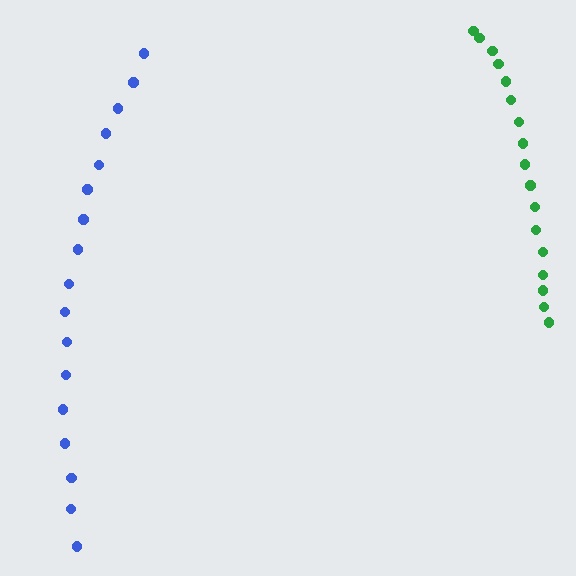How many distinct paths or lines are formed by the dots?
There are 2 distinct paths.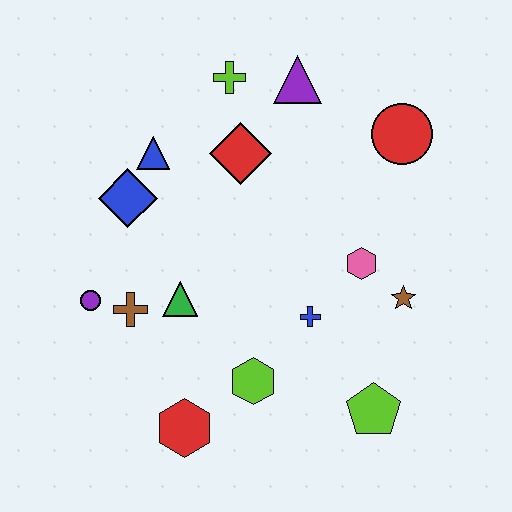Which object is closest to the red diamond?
The lime cross is closest to the red diamond.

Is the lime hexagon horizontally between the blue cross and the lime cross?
Yes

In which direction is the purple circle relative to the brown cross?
The purple circle is to the left of the brown cross.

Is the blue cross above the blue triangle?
No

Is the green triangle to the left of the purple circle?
No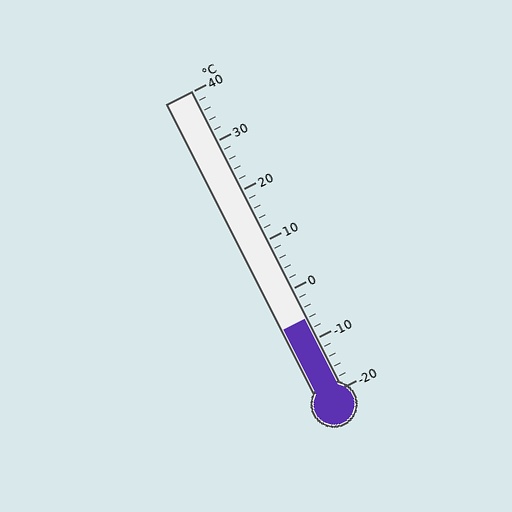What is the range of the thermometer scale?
The thermometer scale ranges from -20°C to 40°C.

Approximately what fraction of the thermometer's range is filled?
The thermometer is filled to approximately 25% of its range.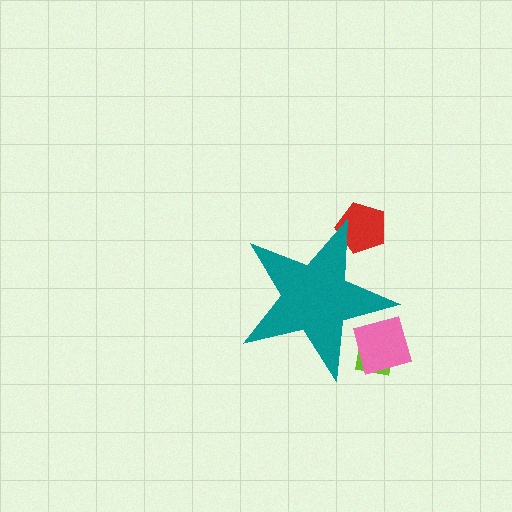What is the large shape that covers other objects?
A teal star.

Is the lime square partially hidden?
Yes, the lime square is partially hidden behind the teal star.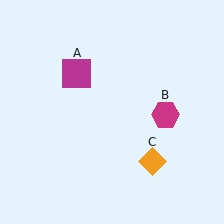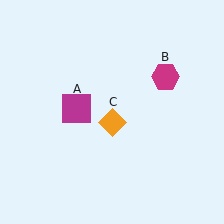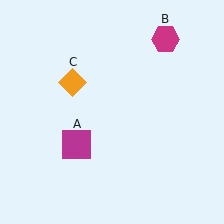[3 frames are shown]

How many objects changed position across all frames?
3 objects changed position: magenta square (object A), magenta hexagon (object B), orange diamond (object C).